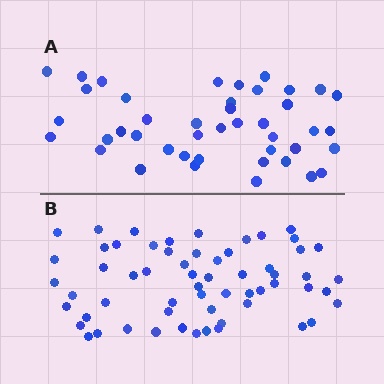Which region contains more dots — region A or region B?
Region B (the bottom region) has more dots.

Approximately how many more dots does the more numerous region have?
Region B has approximately 15 more dots than region A.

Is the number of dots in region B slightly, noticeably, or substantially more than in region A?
Region B has noticeably more, but not dramatically so. The ratio is roughly 1.4 to 1.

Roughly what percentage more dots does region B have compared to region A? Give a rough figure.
About 40% more.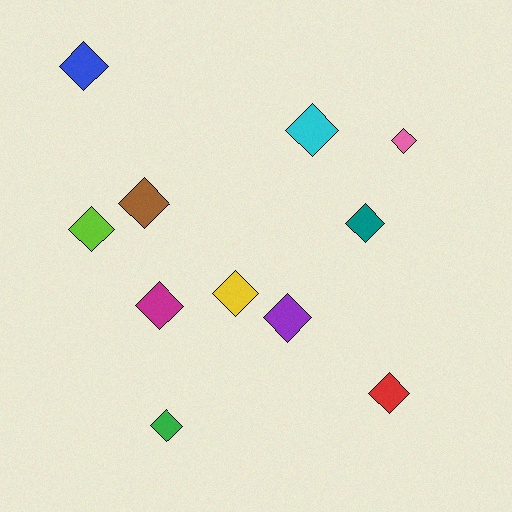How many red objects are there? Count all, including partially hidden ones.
There is 1 red object.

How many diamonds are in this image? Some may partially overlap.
There are 11 diamonds.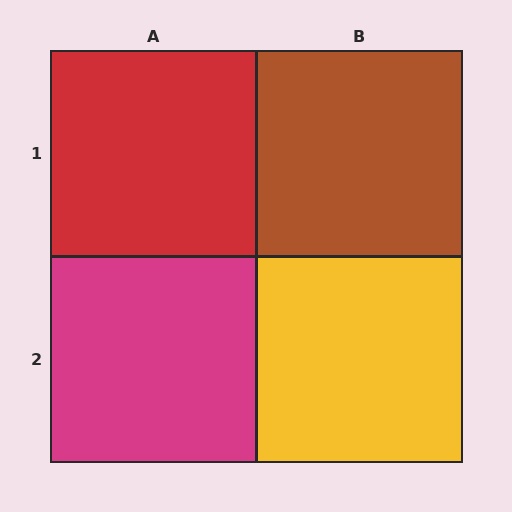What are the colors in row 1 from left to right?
Red, brown.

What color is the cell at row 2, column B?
Yellow.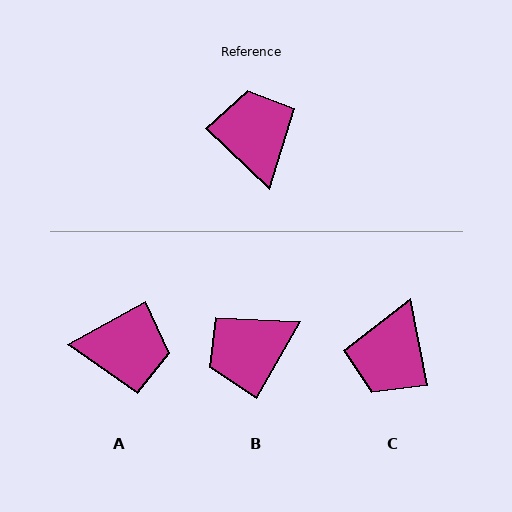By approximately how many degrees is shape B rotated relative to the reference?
Approximately 104 degrees counter-clockwise.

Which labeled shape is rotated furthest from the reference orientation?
C, about 145 degrees away.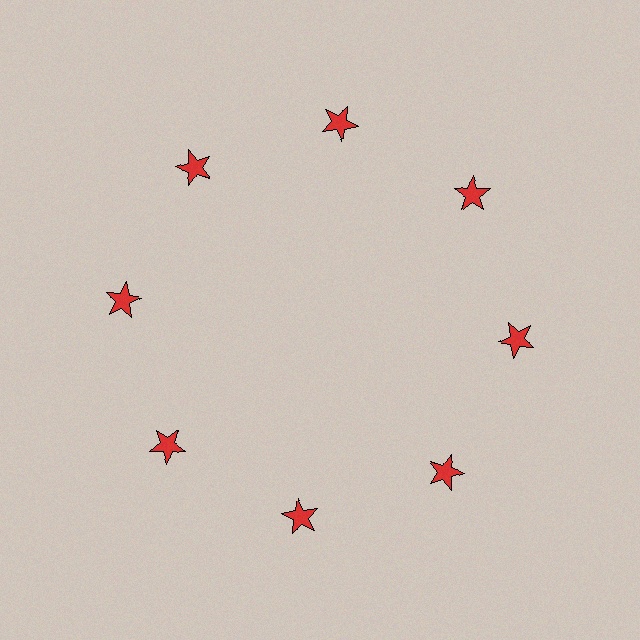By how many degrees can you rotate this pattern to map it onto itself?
The pattern maps onto itself every 45 degrees of rotation.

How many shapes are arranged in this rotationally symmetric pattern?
There are 8 shapes, arranged in 8 groups of 1.